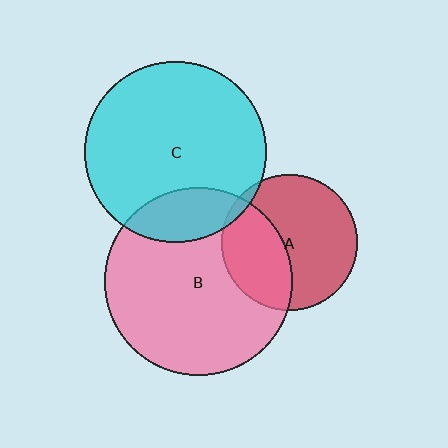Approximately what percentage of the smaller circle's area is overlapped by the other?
Approximately 20%.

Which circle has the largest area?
Circle B (pink).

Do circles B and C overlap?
Yes.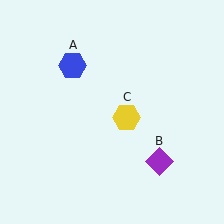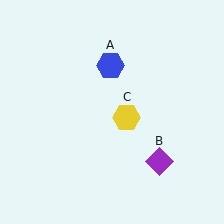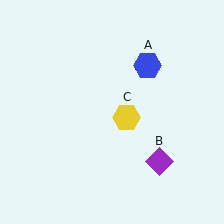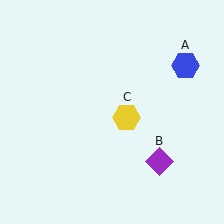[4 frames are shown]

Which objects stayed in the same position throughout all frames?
Purple diamond (object B) and yellow hexagon (object C) remained stationary.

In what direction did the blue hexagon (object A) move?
The blue hexagon (object A) moved right.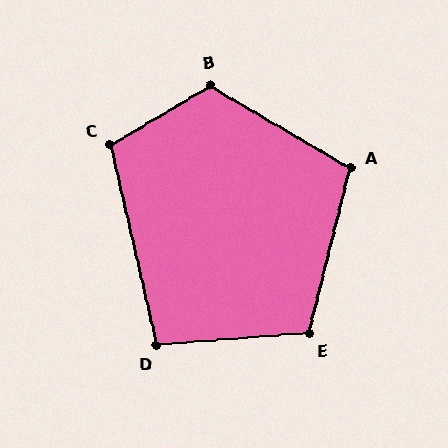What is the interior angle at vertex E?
Approximately 109 degrees (obtuse).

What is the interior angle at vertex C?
Approximately 107 degrees (obtuse).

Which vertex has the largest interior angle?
B, at approximately 119 degrees.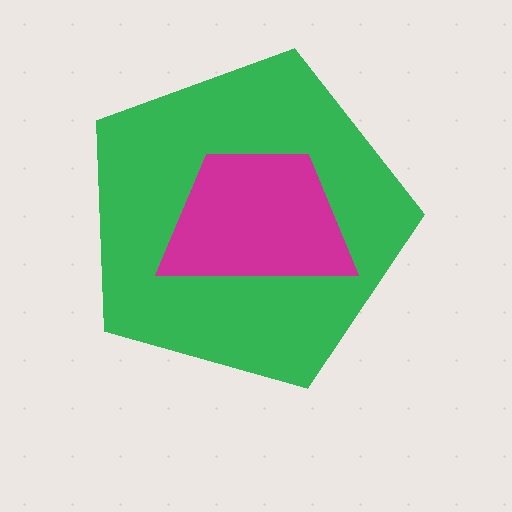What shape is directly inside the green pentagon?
The magenta trapezoid.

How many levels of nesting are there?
2.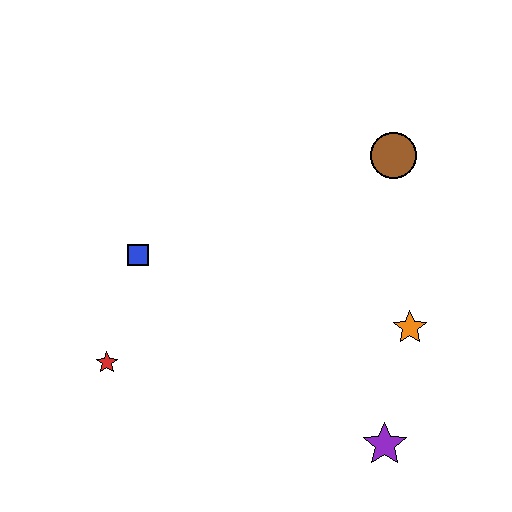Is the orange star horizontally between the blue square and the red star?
No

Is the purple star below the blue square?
Yes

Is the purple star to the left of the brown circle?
Yes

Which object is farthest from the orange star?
The red star is farthest from the orange star.